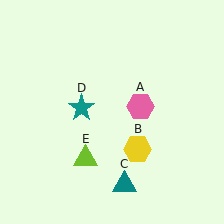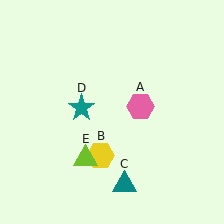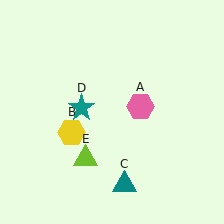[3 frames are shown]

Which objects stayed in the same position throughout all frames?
Pink hexagon (object A) and teal triangle (object C) and teal star (object D) and lime triangle (object E) remained stationary.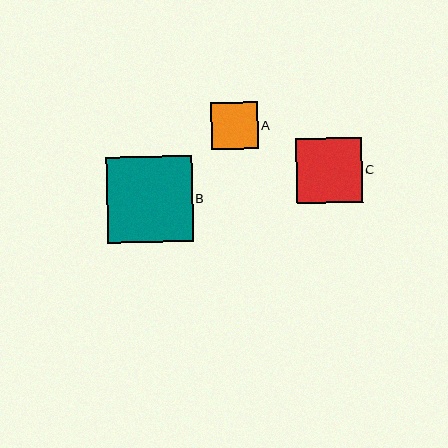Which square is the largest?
Square B is the largest with a size of approximately 86 pixels.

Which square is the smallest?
Square A is the smallest with a size of approximately 47 pixels.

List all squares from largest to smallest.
From largest to smallest: B, C, A.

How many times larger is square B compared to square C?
Square B is approximately 1.3 times the size of square C.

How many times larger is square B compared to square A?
Square B is approximately 1.8 times the size of square A.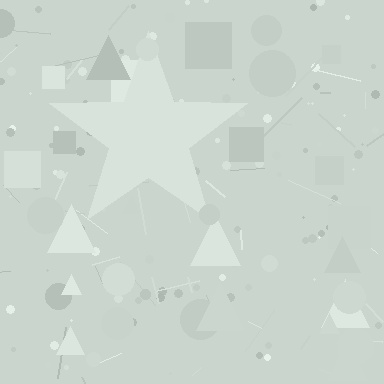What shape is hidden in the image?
A star is hidden in the image.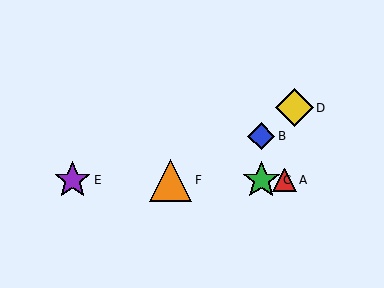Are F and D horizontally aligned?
No, F is at y≈180 and D is at y≈108.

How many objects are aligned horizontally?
4 objects (A, C, E, F) are aligned horizontally.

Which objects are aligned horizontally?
Objects A, C, E, F are aligned horizontally.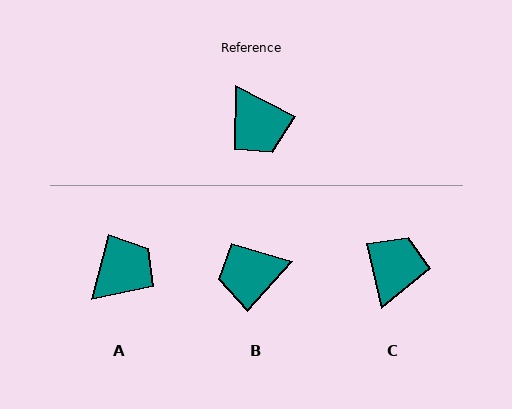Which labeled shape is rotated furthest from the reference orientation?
C, about 131 degrees away.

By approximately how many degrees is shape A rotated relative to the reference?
Approximately 103 degrees counter-clockwise.